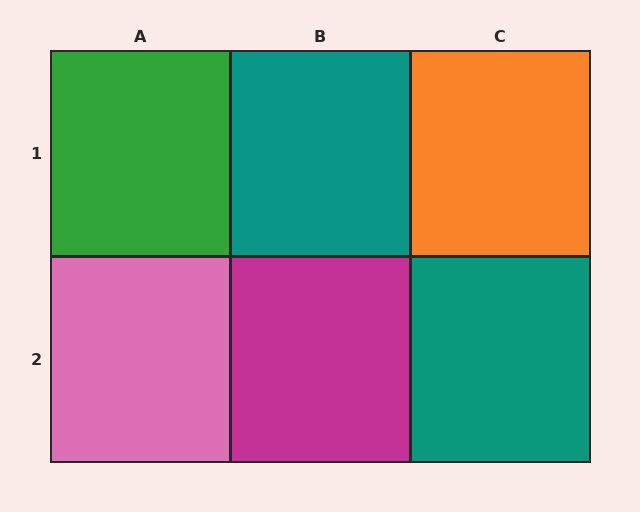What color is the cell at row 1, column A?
Green.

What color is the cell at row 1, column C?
Orange.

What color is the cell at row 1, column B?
Teal.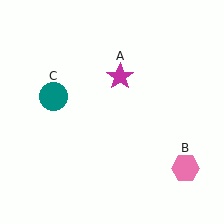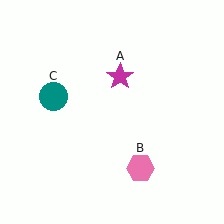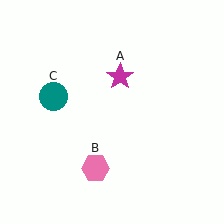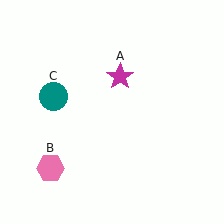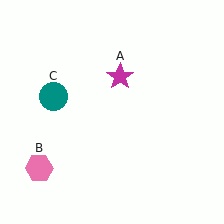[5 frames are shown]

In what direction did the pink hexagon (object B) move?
The pink hexagon (object B) moved left.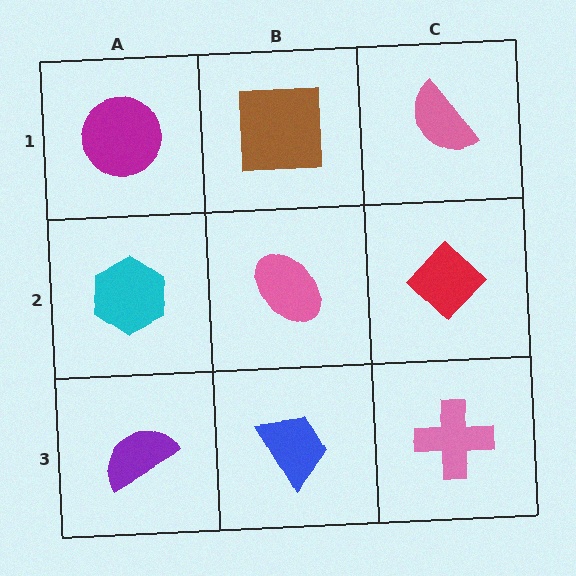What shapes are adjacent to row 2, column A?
A magenta circle (row 1, column A), a purple semicircle (row 3, column A), a pink ellipse (row 2, column B).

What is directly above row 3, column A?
A cyan hexagon.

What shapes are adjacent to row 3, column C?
A red diamond (row 2, column C), a blue trapezoid (row 3, column B).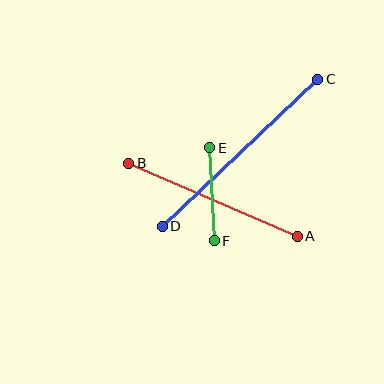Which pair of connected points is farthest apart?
Points C and D are farthest apart.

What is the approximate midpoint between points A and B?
The midpoint is at approximately (213, 200) pixels.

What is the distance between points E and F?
The distance is approximately 93 pixels.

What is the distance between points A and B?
The distance is approximately 183 pixels.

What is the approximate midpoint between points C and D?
The midpoint is at approximately (240, 153) pixels.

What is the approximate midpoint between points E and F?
The midpoint is at approximately (212, 194) pixels.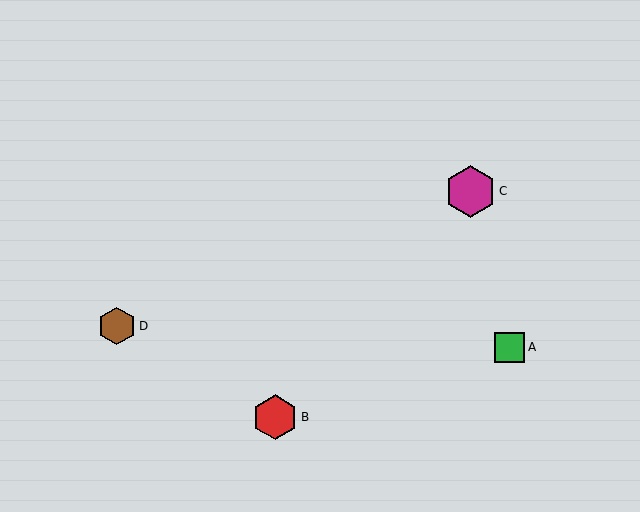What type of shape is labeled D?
Shape D is a brown hexagon.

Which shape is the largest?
The magenta hexagon (labeled C) is the largest.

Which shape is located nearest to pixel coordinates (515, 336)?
The green square (labeled A) at (510, 347) is nearest to that location.